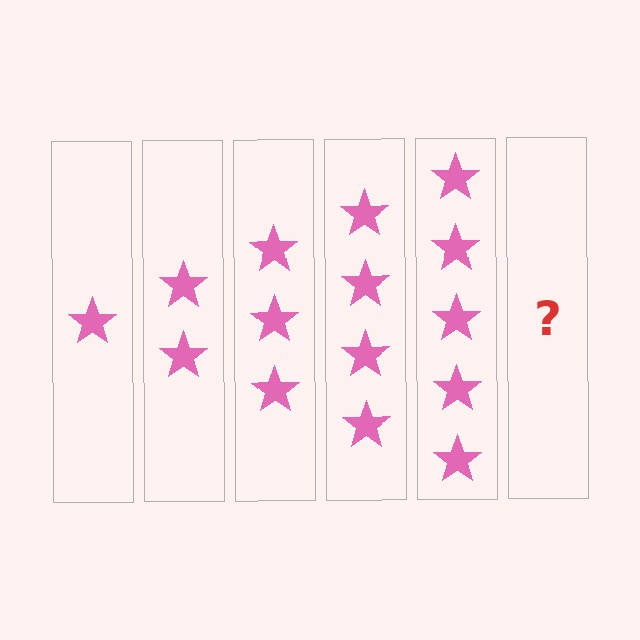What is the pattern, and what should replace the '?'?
The pattern is that each step adds one more star. The '?' should be 6 stars.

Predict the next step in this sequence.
The next step is 6 stars.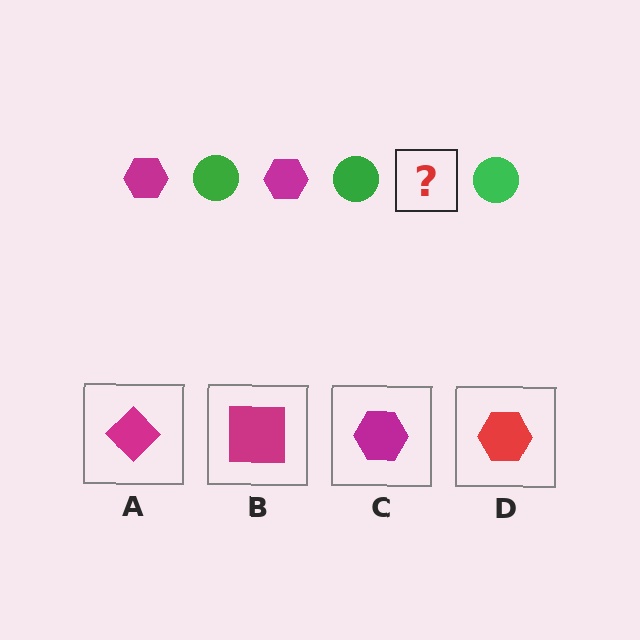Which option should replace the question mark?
Option C.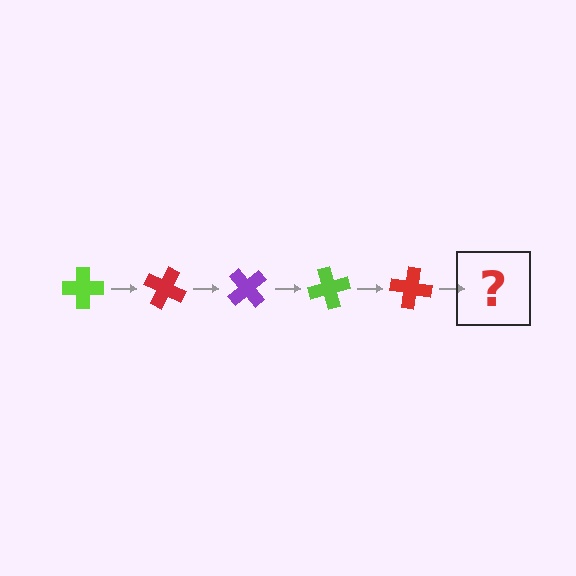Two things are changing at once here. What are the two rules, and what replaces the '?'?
The two rules are that it rotates 25 degrees each step and the color cycles through lime, red, and purple. The '?' should be a purple cross, rotated 125 degrees from the start.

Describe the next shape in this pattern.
It should be a purple cross, rotated 125 degrees from the start.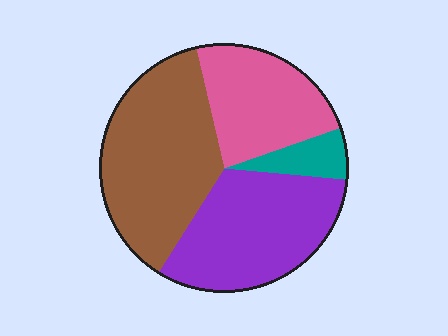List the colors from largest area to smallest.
From largest to smallest: brown, purple, pink, teal.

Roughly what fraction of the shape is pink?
Pink covers around 25% of the shape.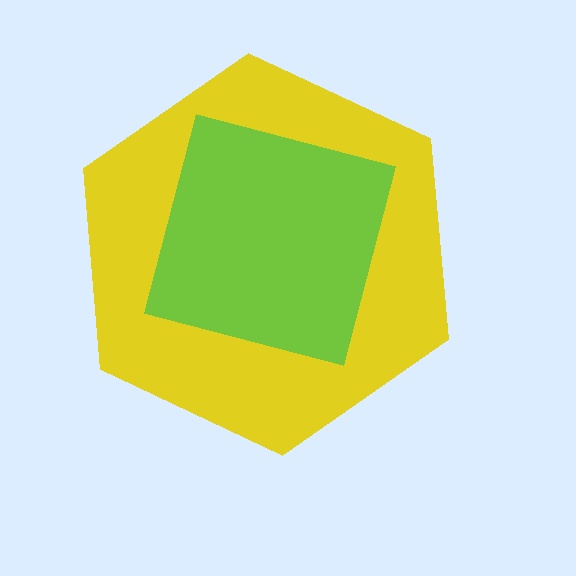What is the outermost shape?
The yellow hexagon.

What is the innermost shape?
The lime square.